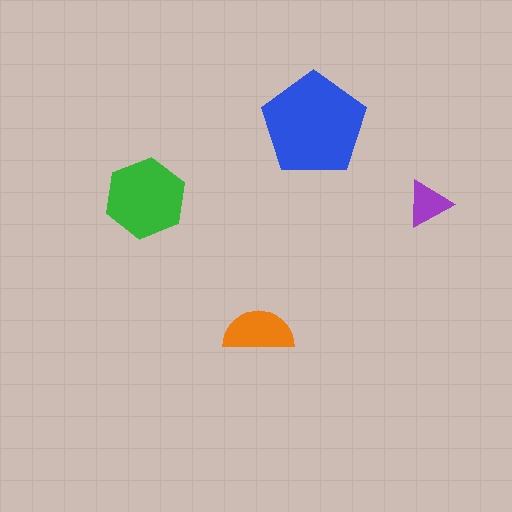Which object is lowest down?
The orange semicircle is bottommost.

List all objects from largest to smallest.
The blue pentagon, the green hexagon, the orange semicircle, the purple triangle.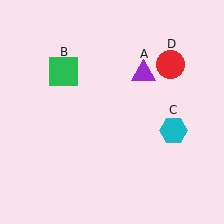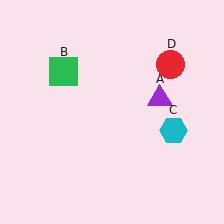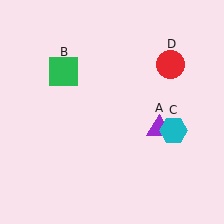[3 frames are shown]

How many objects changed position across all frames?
1 object changed position: purple triangle (object A).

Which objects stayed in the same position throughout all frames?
Green square (object B) and cyan hexagon (object C) and red circle (object D) remained stationary.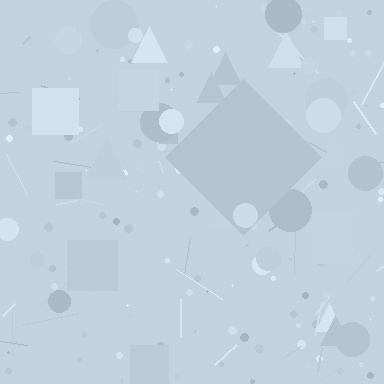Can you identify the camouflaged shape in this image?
The camouflaged shape is a diamond.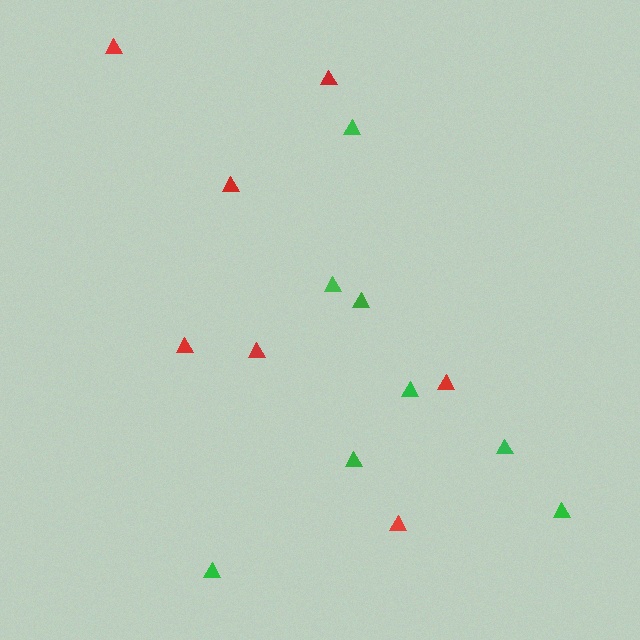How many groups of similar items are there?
There are 2 groups: one group of red triangles (7) and one group of green triangles (8).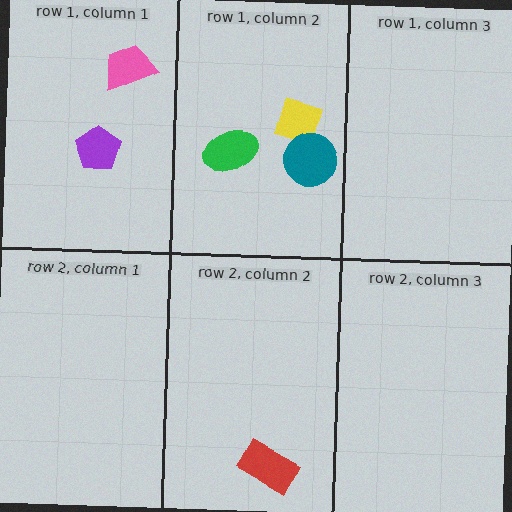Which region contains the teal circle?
The row 1, column 2 region.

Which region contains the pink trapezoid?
The row 1, column 1 region.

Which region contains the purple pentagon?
The row 1, column 1 region.